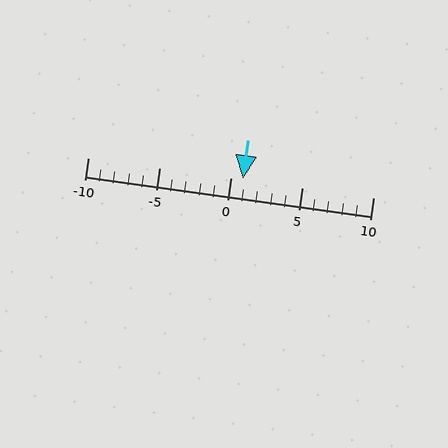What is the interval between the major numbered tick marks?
The major tick marks are spaced 5 units apart.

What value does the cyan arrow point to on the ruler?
The cyan arrow points to approximately 1.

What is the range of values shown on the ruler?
The ruler shows values from -10 to 10.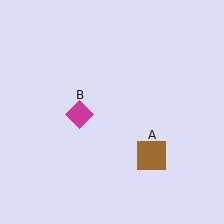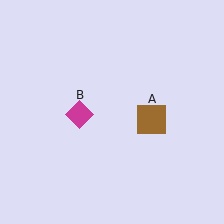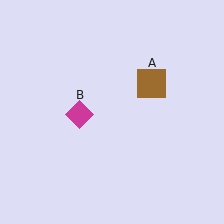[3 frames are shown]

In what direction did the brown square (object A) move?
The brown square (object A) moved up.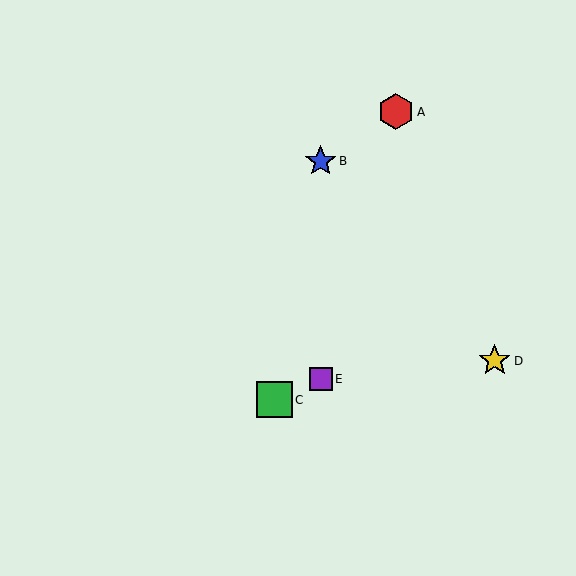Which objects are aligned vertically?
Objects B, E are aligned vertically.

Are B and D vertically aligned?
No, B is at x≈321 and D is at x≈495.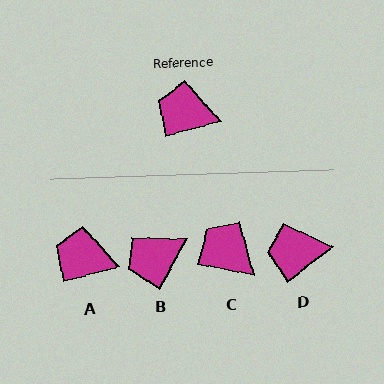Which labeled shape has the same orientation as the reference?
A.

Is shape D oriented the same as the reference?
No, it is off by about 23 degrees.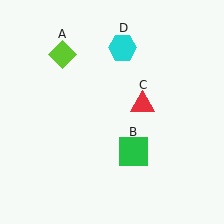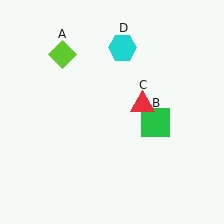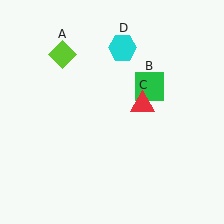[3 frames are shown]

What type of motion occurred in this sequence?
The green square (object B) rotated counterclockwise around the center of the scene.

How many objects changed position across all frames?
1 object changed position: green square (object B).